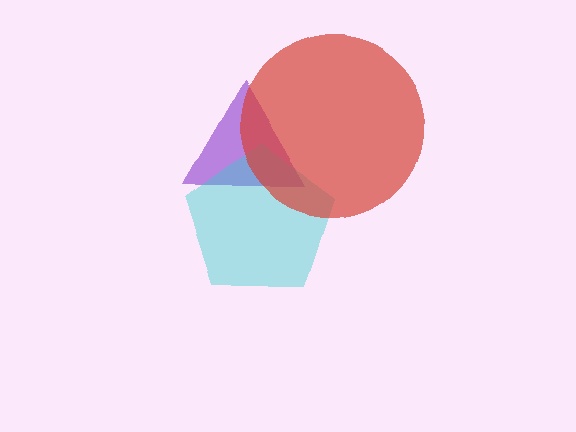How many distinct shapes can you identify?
There are 3 distinct shapes: a purple triangle, a cyan pentagon, a red circle.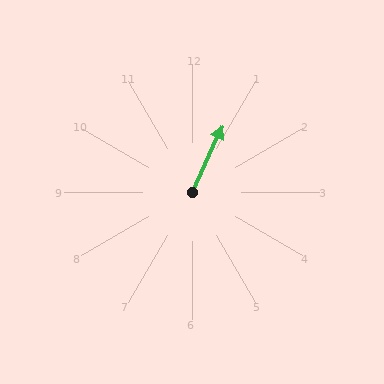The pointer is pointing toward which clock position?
Roughly 1 o'clock.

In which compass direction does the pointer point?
Northeast.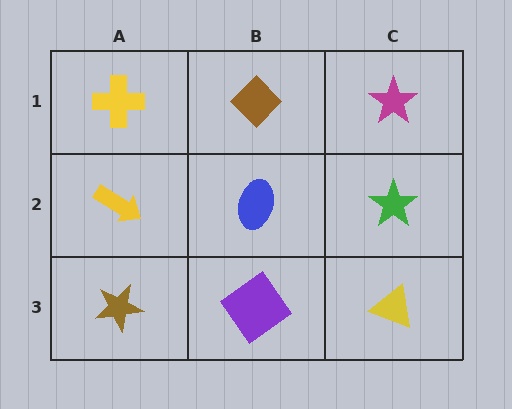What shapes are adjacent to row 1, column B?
A blue ellipse (row 2, column B), a yellow cross (row 1, column A), a magenta star (row 1, column C).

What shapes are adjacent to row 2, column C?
A magenta star (row 1, column C), a yellow triangle (row 3, column C), a blue ellipse (row 2, column B).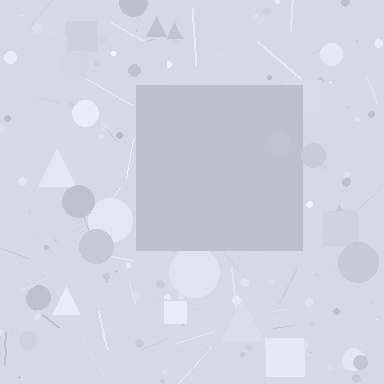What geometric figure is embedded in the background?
A square is embedded in the background.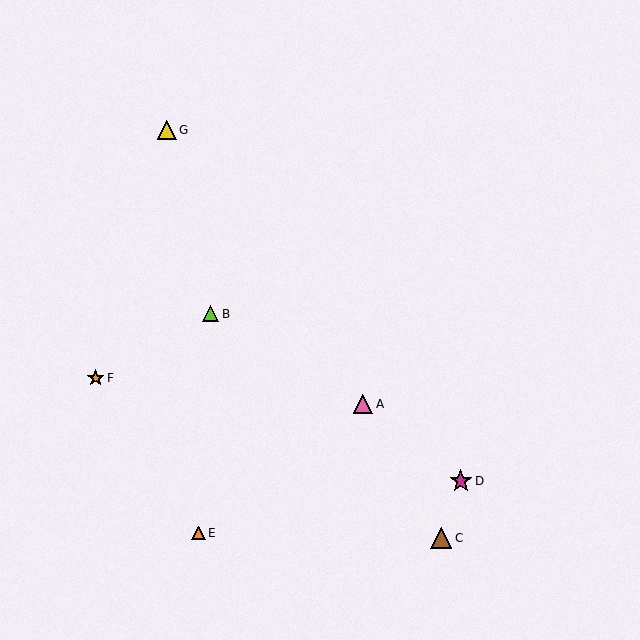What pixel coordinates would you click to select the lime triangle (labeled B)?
Click at (210, 314) to select the lime triangle B.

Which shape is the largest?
The magenta star (labeled D) is the largest.